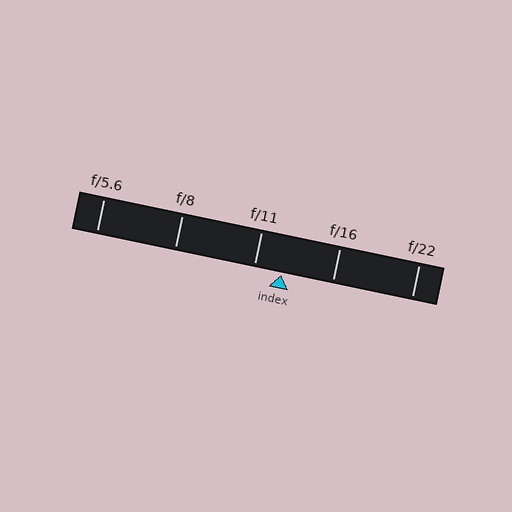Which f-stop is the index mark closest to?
The index mark is closest to f/11.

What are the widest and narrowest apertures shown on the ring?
The widest aperture shown is f/5.6 and the narrowest is f/22.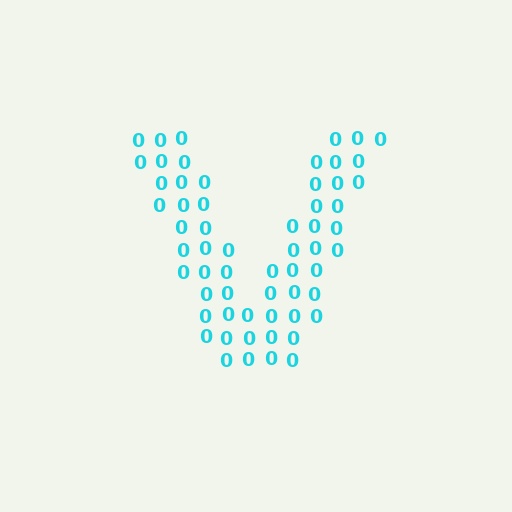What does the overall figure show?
The overall figure shows the letter V.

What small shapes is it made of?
It is made of small digit 0's.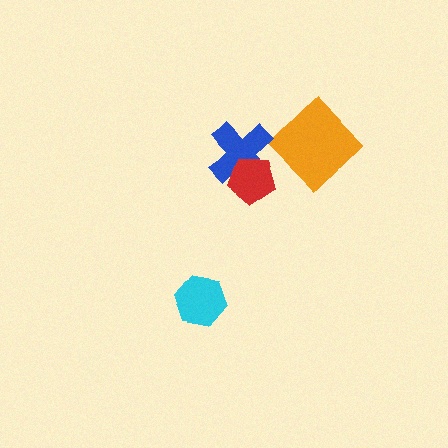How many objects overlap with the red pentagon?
1 object overlaps with the red pentagon.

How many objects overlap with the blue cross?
1 object overlaps with the blue cross.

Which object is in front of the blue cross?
The red pentagon is in front of the blue cross.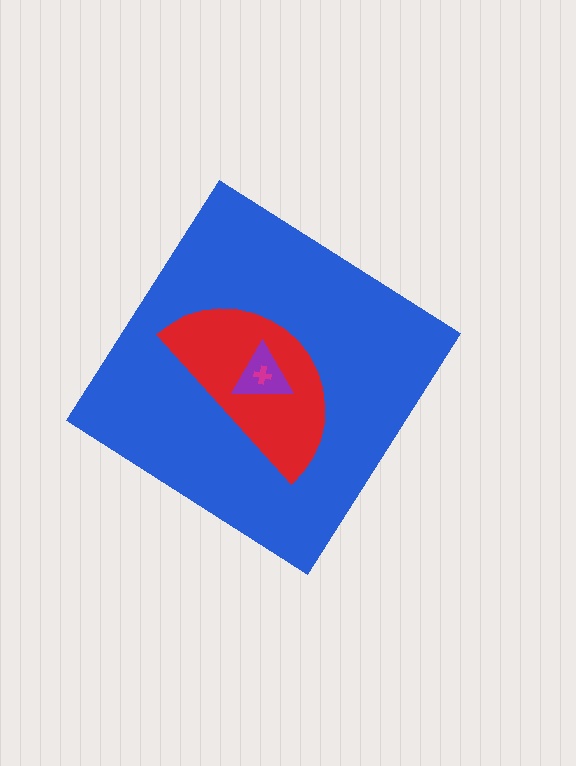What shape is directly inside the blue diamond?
The red semicircle.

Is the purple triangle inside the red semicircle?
Yes.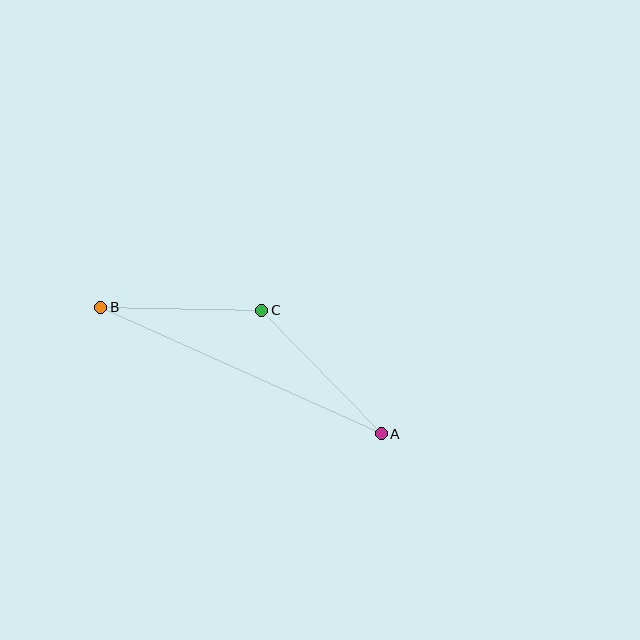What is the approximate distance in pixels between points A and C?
The distance between A and C is approximately 172 pixels.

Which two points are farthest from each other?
Points A and B are farthest from each other.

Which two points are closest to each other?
Points B and C are closest to each other.